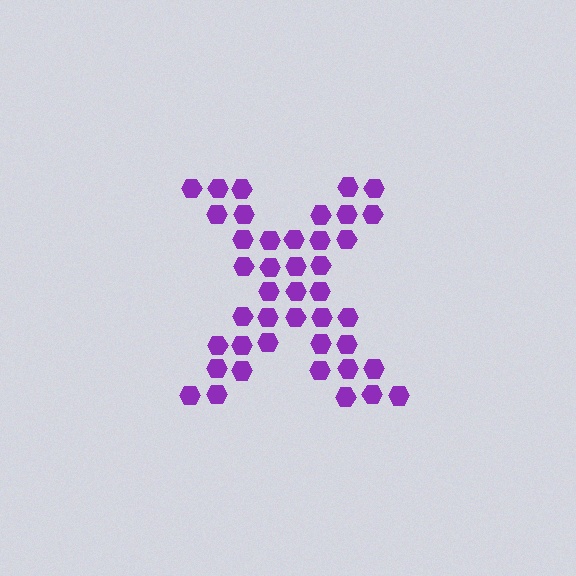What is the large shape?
The large shape is the letter X.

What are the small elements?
The small elements are hexagons.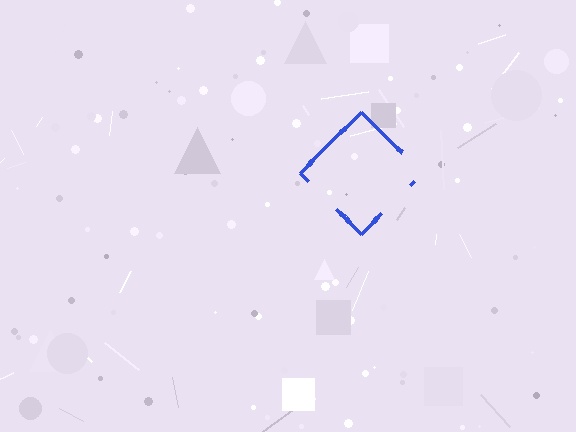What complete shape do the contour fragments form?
The contour fragments form a diamond.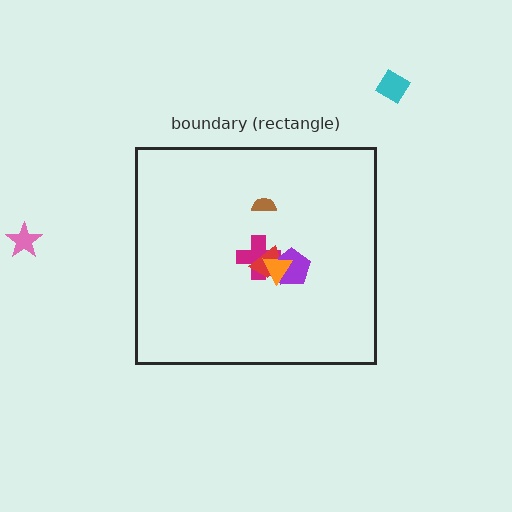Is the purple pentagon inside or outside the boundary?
Inside.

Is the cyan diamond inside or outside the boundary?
Outside.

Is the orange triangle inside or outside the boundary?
Inside.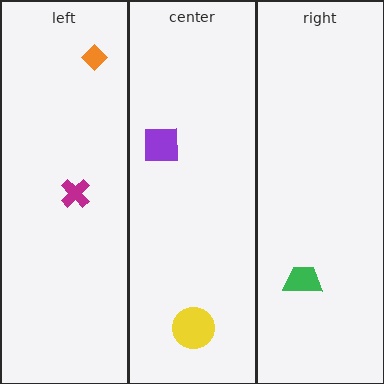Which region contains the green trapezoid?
The right region.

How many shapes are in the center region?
2.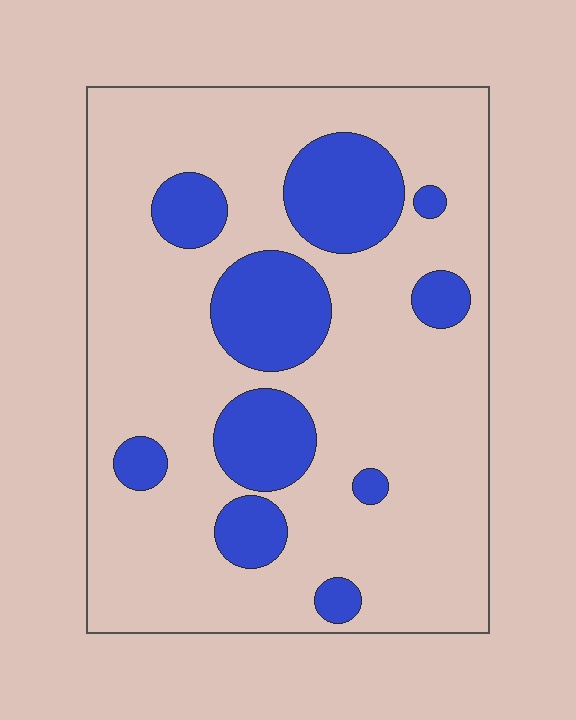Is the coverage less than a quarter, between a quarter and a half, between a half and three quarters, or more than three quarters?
Less than a quarter.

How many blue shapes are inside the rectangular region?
10.